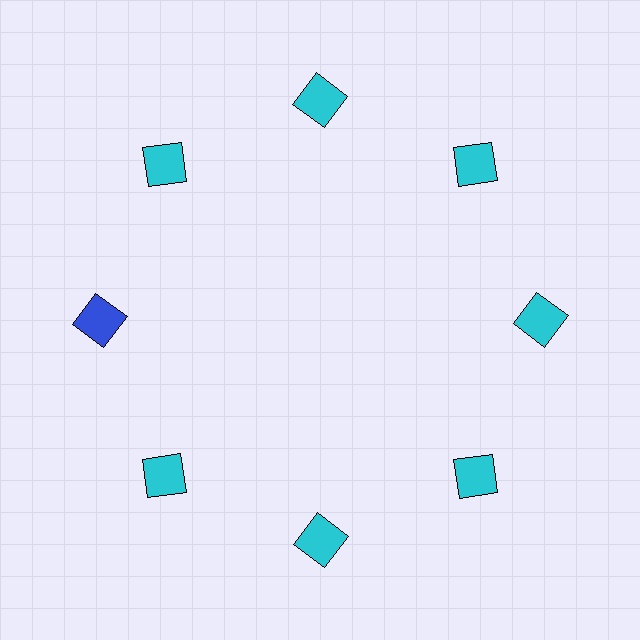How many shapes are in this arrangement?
There are 8 shapes arranged in a ring pattern.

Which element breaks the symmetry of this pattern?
The blue square at roughly the 9 o'clock position breaks the symmetry. All other shapes are cyan squares.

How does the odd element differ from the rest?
It has a different color: blue instead of cyan.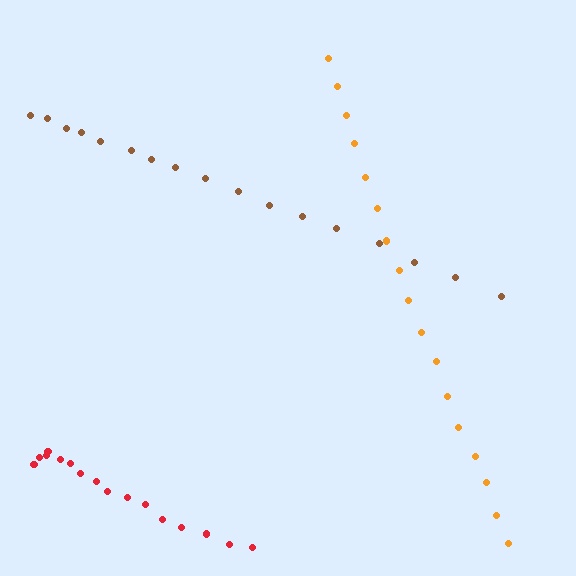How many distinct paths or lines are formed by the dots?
There are 3 distinct paths.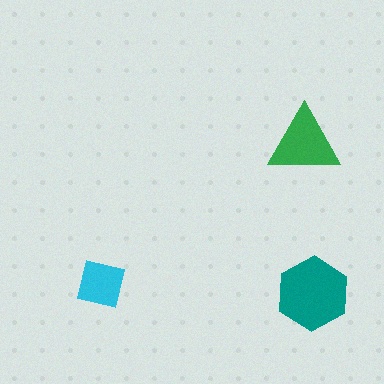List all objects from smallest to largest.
The cyan square, the green triangle, the teal hexagon.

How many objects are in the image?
There are 3 objects in the image.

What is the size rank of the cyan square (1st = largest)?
3rd.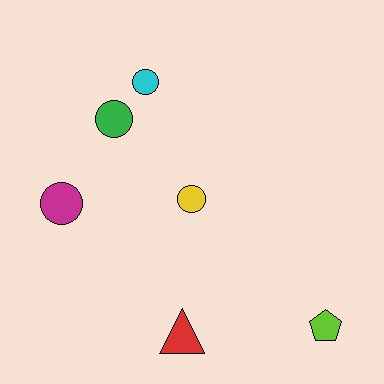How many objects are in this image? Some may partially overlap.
There are 6 objects.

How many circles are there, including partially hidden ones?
There are 4 circles.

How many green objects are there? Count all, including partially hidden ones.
There is 1 green object.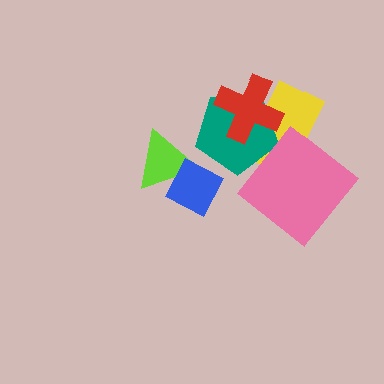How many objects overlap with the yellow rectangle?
3 objects overlap with the yellow rectangle.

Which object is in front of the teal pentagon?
The red cross is in front of the teal pentagon.